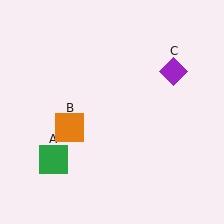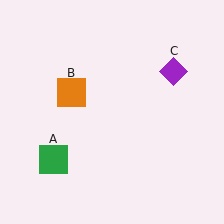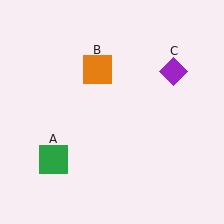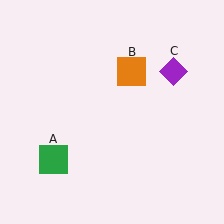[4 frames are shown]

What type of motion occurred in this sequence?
The orange square (object B) rotated clockwise around the center of the scene.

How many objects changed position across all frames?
1 object changed position: orange square (object B).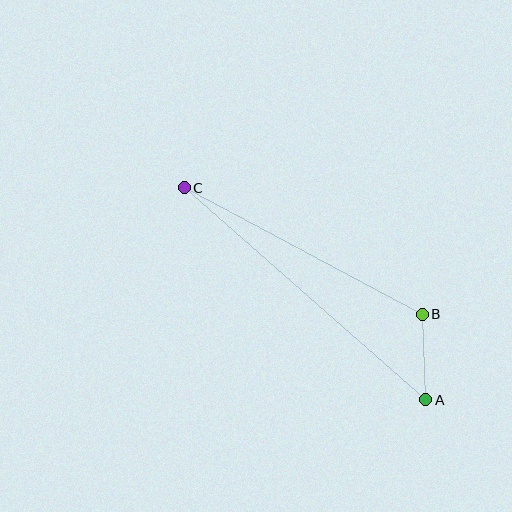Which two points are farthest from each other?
Points A and C are farthest from each other.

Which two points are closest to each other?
Points A and B are closest to each other.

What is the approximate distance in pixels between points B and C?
The distance between B and C is approximately 270 pixels.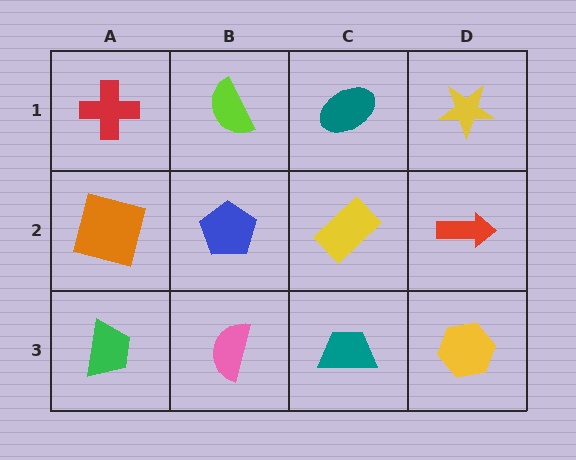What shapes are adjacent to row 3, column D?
A red arrow (row 2, column D), a teal trapezoid (row 3, column C).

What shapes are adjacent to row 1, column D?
A red arrow (row 2, column D), a teal ellipse (row 1, column C).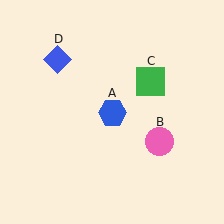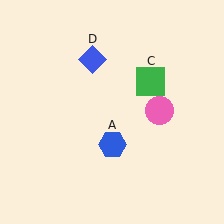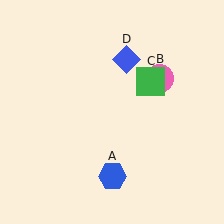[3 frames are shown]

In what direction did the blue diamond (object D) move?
The blue diamond (object D) moved right.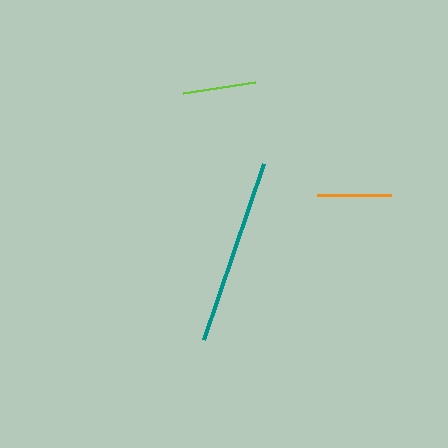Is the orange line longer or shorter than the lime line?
The orange line is longer than the lime line.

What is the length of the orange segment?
The orange segment is approximately 73 pixels long.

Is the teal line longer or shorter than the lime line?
The teal line is longer than the lime line.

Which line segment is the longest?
The teal line is the longest at approximately 186 pixels.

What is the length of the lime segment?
The lime segment is approximately 73 pixels long.